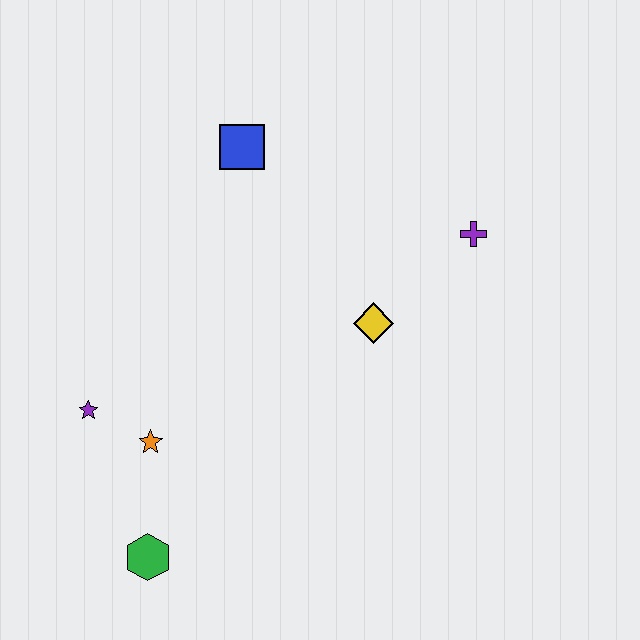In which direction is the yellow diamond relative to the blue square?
The yellow diamond is below the blue square.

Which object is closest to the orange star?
The purple star is closest to the orange star.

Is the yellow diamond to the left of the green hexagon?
No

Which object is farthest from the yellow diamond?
The green hexagon is farthest from the yellow diamond.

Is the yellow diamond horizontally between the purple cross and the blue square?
Yes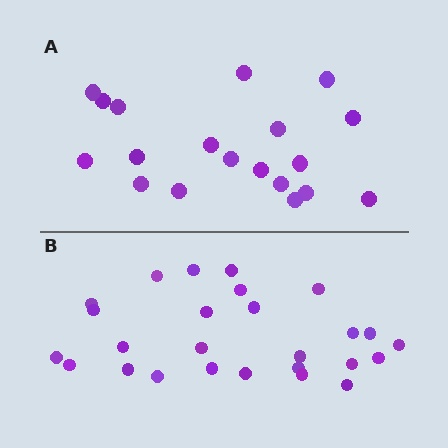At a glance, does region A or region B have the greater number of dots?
Region B (the bottom region) has more dots.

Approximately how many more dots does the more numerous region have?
Region B has roughly 8 or so more dots than region A.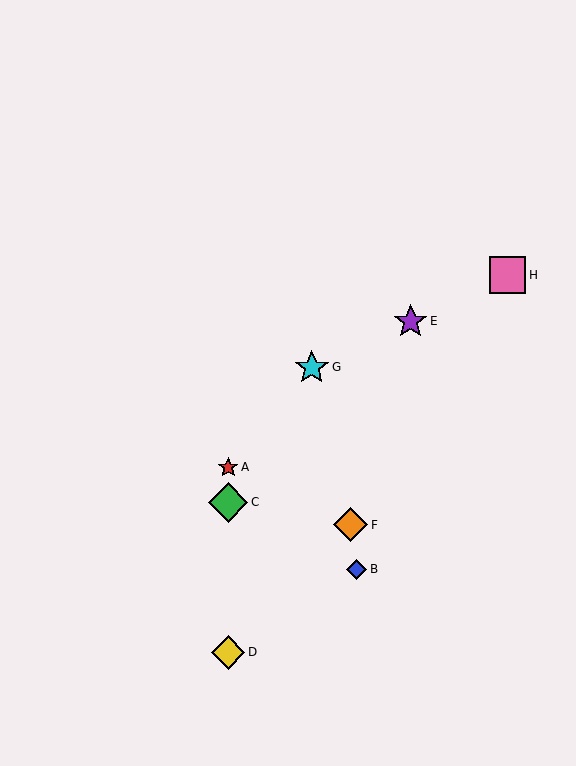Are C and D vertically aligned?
Yes, both are at x≈228.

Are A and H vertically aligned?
No, A is at x≈228 and H is at x≈508.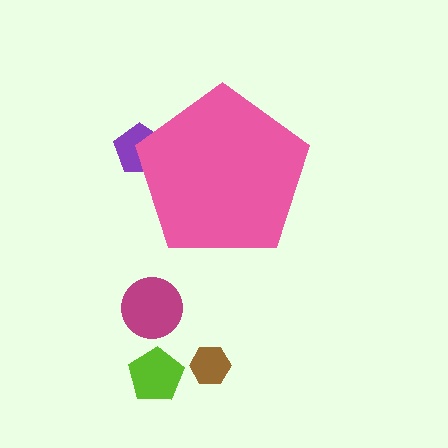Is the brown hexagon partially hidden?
No, the brown hexagon is fully visible.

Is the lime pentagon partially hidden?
No, the lime pentagon is fully visible.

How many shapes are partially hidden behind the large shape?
1 shape is partially hidden.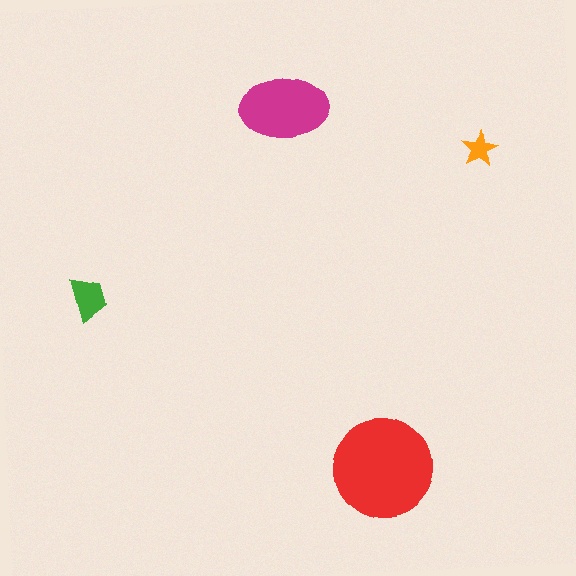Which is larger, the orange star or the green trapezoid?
The green trapezoid.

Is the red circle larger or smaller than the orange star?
Larger.